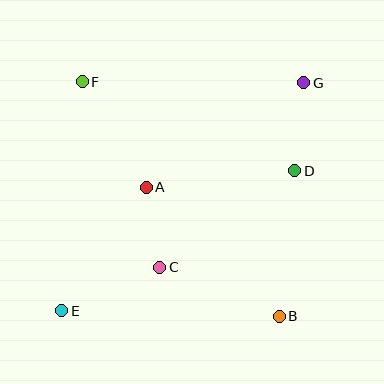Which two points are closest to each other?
Points A and C are closest to each other.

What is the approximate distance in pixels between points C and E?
The distance between C and E is approximately 107 pixels.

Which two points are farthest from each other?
Points E and G are farthest from each other.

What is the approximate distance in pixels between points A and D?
The distance between A and D is approximately 149 pixels.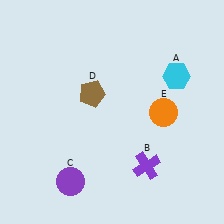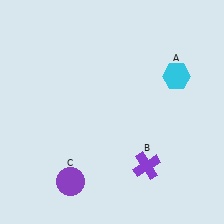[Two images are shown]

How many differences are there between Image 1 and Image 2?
There are 2 differences between the two images.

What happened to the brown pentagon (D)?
The brown pentagon (D) was removed in Image 2. It was in the top-left area of Image 1.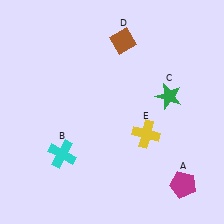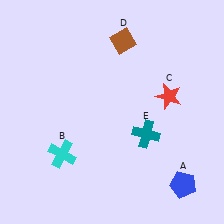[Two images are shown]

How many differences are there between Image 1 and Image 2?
There are 3 differences between the two images.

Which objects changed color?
A changed from magenta to blue. C changed from green to red. E changed from yellow to teal.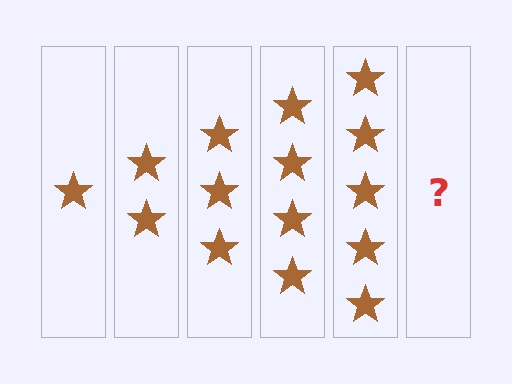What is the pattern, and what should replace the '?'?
The pattern is that each step adds one more star. The '?' should be 6 stars.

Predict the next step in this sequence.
The next step is 6 stars.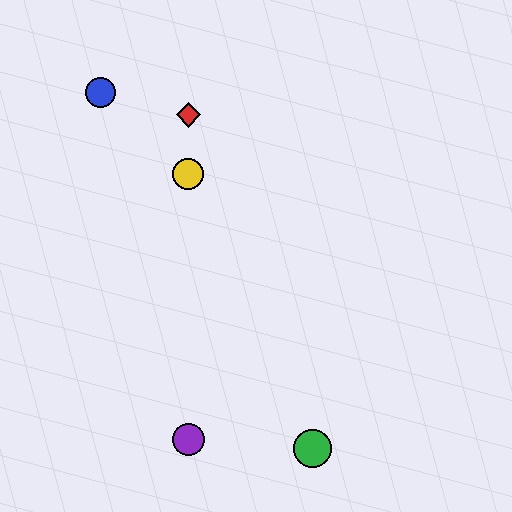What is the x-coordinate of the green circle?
The green circle is at x≈313.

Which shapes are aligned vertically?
The red diamond, the yellow circle, the purple circle are aligned vertically.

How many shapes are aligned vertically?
3 shapes (the red diamond, the yellow circle, the purple circle) are aligned vertically.